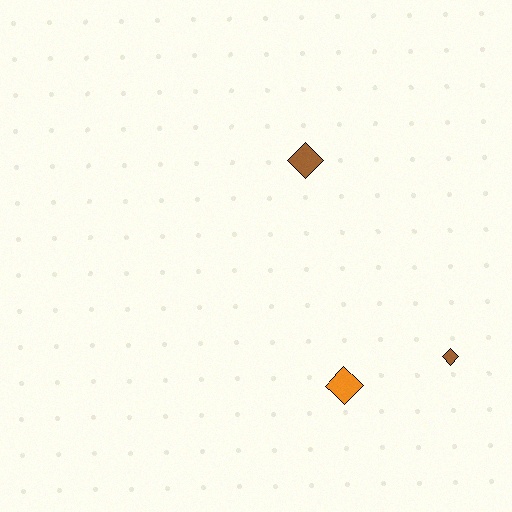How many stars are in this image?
There are no stars.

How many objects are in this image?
There are 3 objects.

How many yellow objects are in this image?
There are no yellow objects.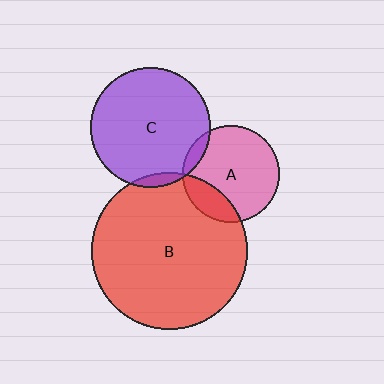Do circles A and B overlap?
Yes.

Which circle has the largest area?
Circle B (red).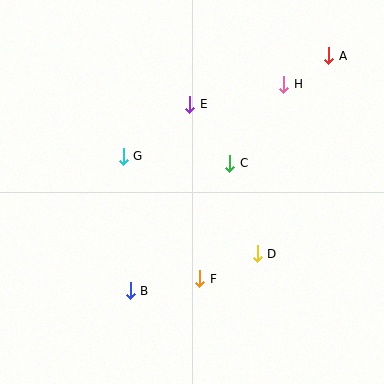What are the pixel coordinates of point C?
Point C is at (230, 163).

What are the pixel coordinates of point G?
Point G is at (123, 156).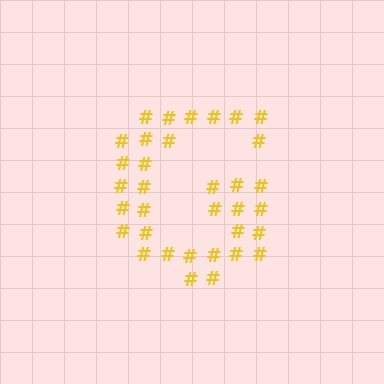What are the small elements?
The small elements are hash symbols.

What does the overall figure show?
The overall figure shows the letter G.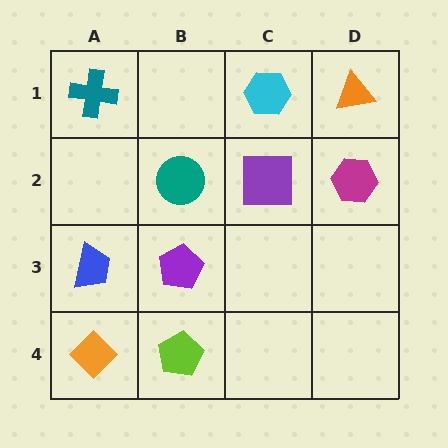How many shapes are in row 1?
3 shapes.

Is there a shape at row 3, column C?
No, that cell is empty.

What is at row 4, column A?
An orange diamond.